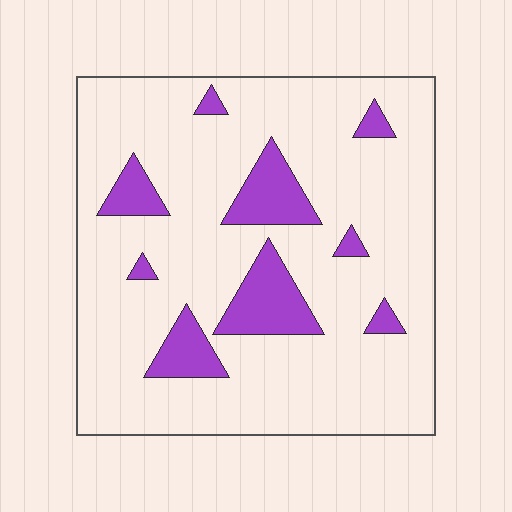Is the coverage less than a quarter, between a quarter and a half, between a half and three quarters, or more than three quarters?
Less than a quarter.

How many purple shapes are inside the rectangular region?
9.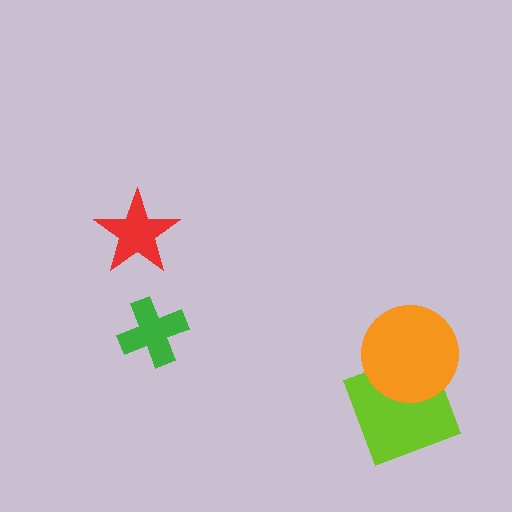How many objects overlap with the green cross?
0 objects overlap with the green cross.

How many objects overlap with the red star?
0 objects overlap with the red star.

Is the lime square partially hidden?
Yes, it is partially covered by another shape.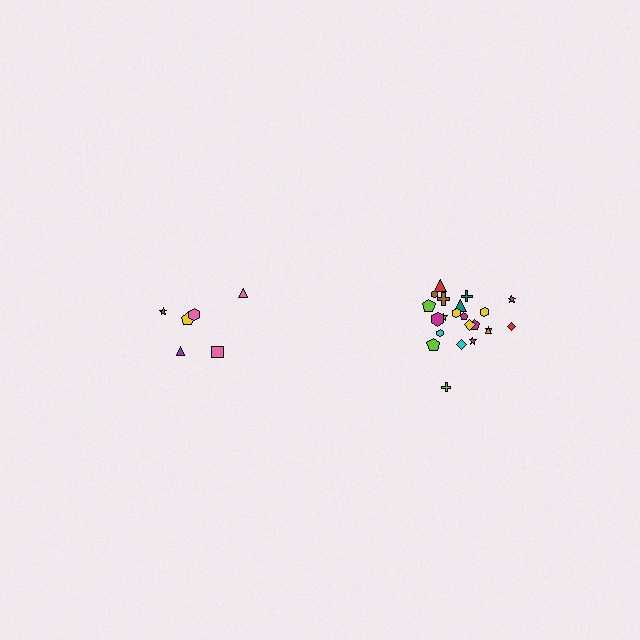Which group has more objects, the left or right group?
The right group.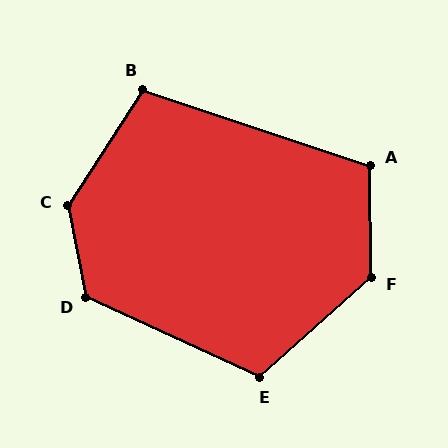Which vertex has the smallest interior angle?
B, at approximately 104 degrees.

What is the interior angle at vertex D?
Approximately 125 degrees (obtuse).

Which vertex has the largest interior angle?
C, at approximately 137 degrees.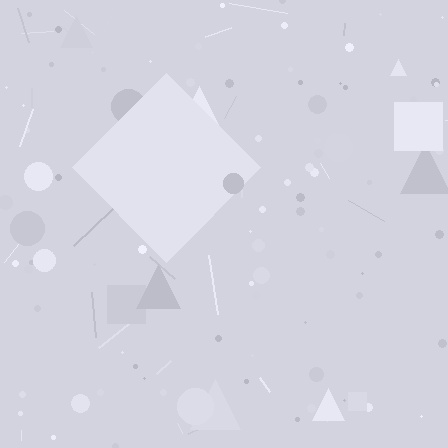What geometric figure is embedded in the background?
A diamond is embedded in the background.